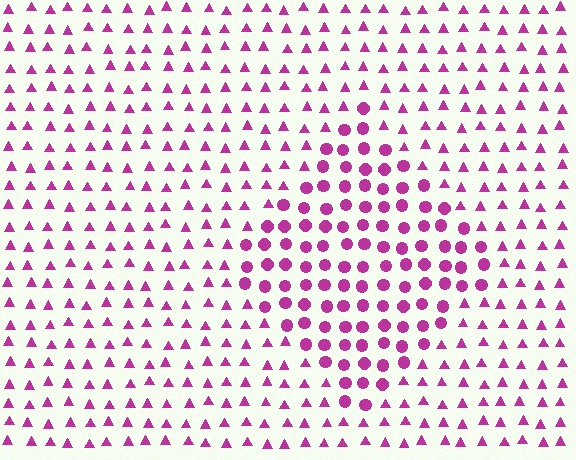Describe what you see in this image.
The image is filled with small magenta elements arranged in a uniform grid. A diamond-shaped region contains circles, while the surrounding area contains triangles. The boundary is defined purely by the change in element shape.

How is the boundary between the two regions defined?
The boundary is defined by a change in element shape: circles inside vs. triangles outside. All elements share the same color and spacing.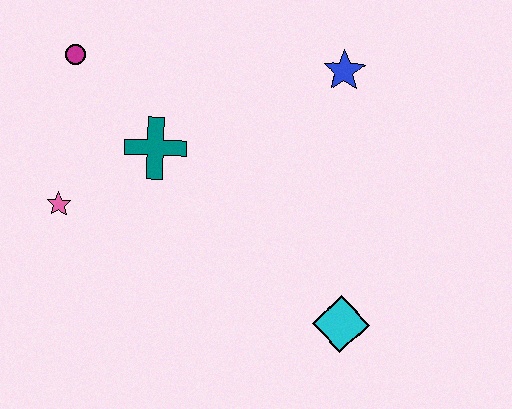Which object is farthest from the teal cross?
The cyan diamond is farthest from the teal cross.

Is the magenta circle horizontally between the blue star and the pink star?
Yes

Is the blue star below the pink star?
No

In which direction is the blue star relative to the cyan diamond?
The blue star is above the cyan diamond.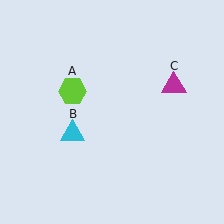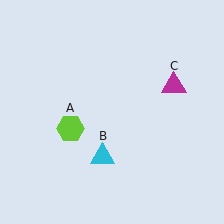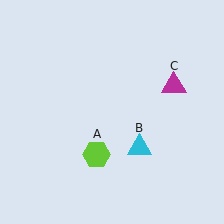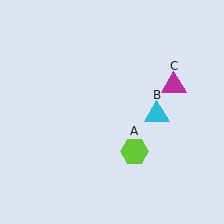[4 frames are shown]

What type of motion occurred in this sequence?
The lime hexagon (object A), cyan triangle (object B) rotated counterclockwise around the center of the scene.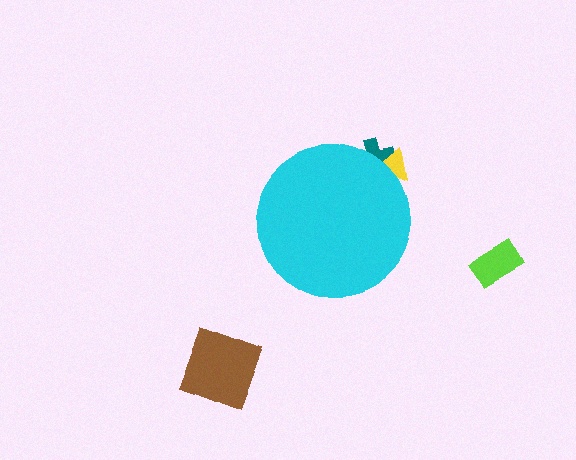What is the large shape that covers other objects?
A cyan circle.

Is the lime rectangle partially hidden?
No, the lime rectangle is fully visible.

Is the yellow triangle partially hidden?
Yes, the yellow triangle is partially hidden behind the cyan circle.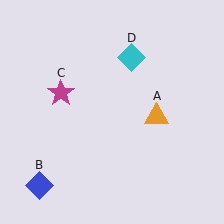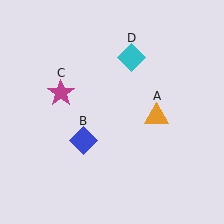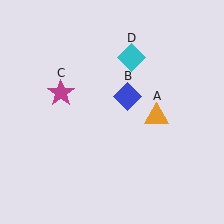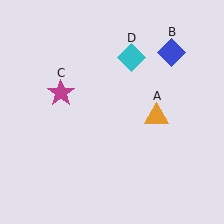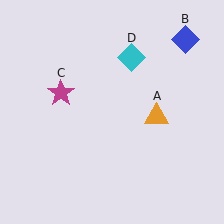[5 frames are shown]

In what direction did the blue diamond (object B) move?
The blue diamond (object B) moved up and to the right.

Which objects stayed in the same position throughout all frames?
Orange triangle (object A) and magenta star (object C) and cyan diamond (object D) remained stationary.